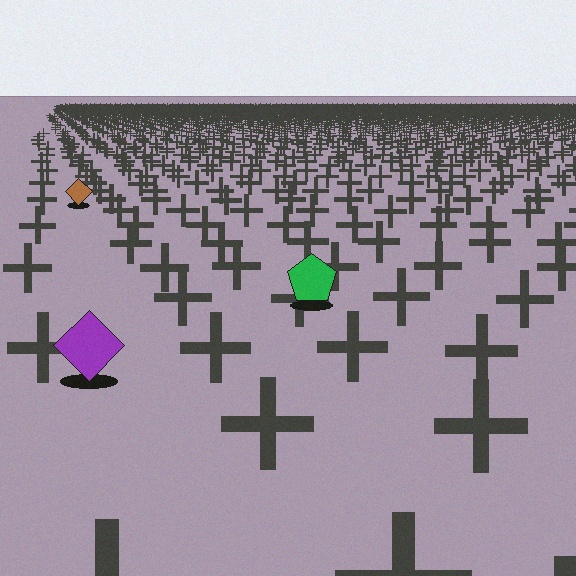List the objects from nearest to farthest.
From nearest to farthest: the purple diamond, the green pentagon, the brown diamond.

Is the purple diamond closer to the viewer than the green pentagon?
Yes. The purple diamond is closer — you can tell from the texture gradient: the ground texture is coarser near it.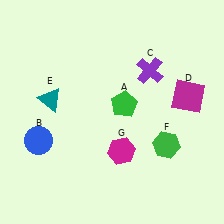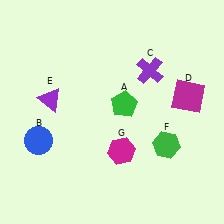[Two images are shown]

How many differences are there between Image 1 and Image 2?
There is 1 difference between the two images.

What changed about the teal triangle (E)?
In Image 1, E is teal. In Image 2, it changed to purple.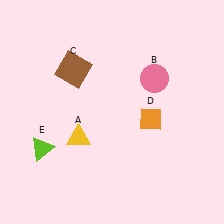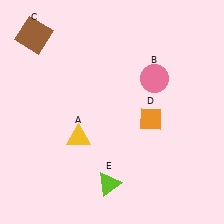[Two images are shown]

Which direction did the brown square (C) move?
The brown square (C) moved left.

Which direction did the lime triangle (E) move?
The lime triangle (E) moved right.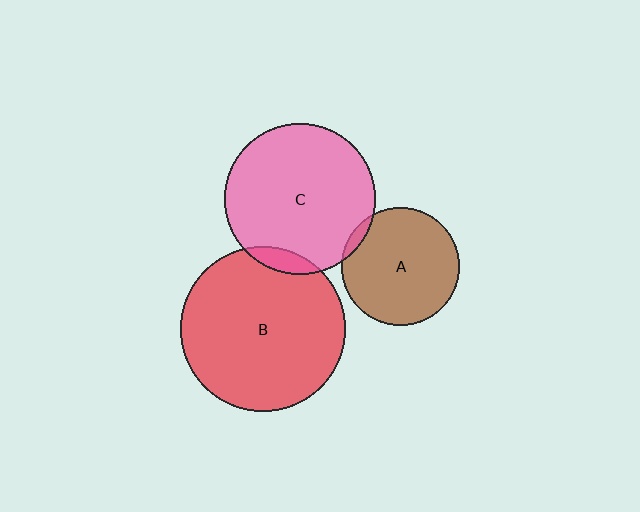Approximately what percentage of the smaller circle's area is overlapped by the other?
Approximately 5%.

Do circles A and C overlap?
Yes.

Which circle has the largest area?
Circle B (red).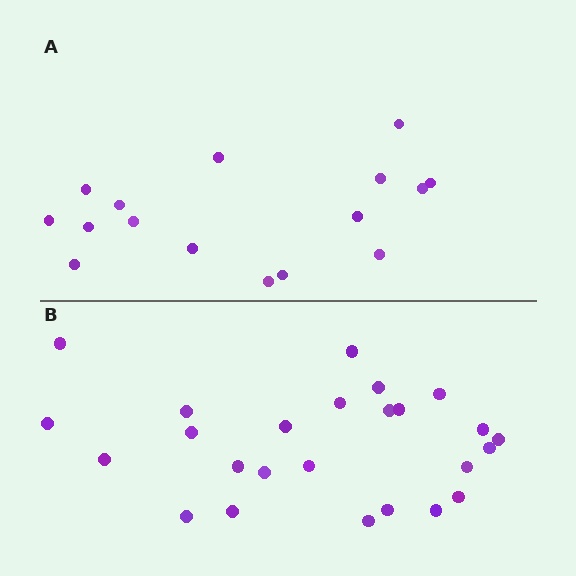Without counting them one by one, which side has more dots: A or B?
Region B (the bottom region) has more dots.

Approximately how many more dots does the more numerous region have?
Region B has roughly 8 or so more dots than region A.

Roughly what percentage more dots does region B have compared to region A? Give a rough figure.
About 55% more.